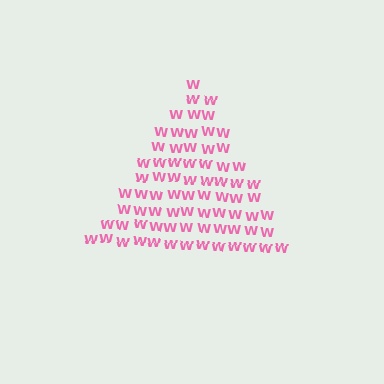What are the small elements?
The small elements are letter W's.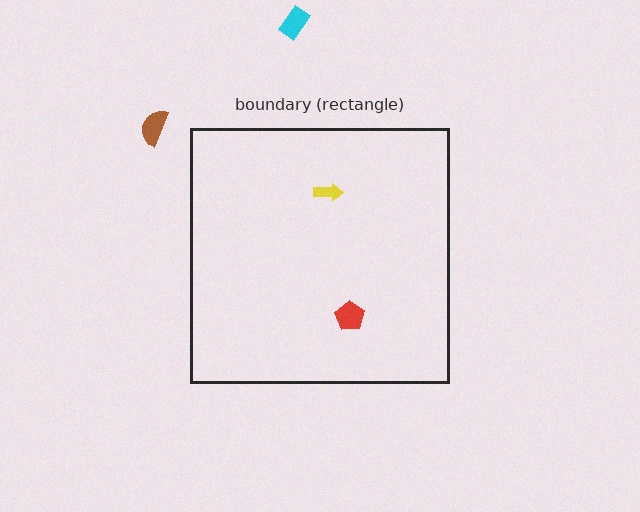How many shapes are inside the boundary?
2 inside, 2 outside.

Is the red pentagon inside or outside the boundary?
Inside.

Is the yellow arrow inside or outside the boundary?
Inside.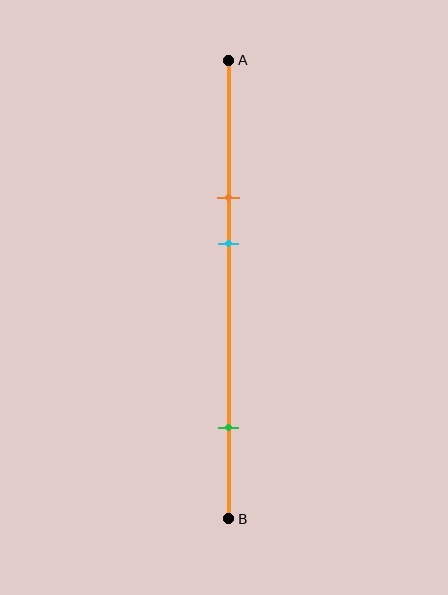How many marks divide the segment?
There are 3 marks dividing the segment.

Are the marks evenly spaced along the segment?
No, the marks are not evenly spaced.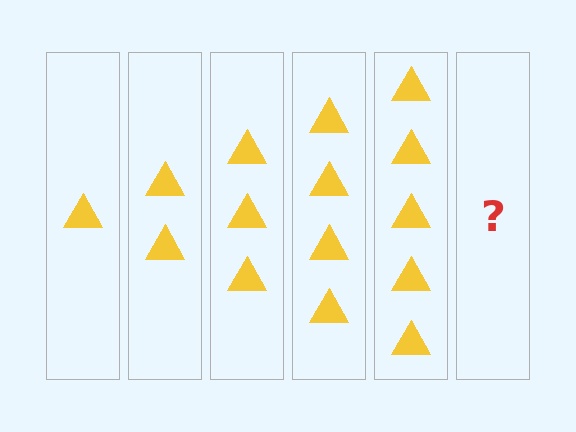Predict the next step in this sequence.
The next step is 6 triangles.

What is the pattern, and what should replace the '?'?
The pattern is that each step adds one more triangle. The '?' should be 6 triangles.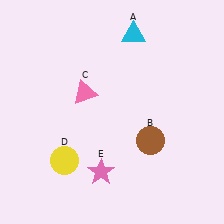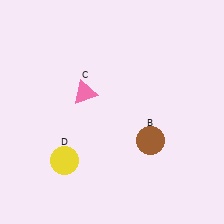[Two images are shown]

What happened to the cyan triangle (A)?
The cyan triangle (A) was removed in Image 2. It was in the top-right area of Image 1.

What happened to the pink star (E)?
The pink star (E) was removed in Image 2. It was in the bottom-left area of Image 1.